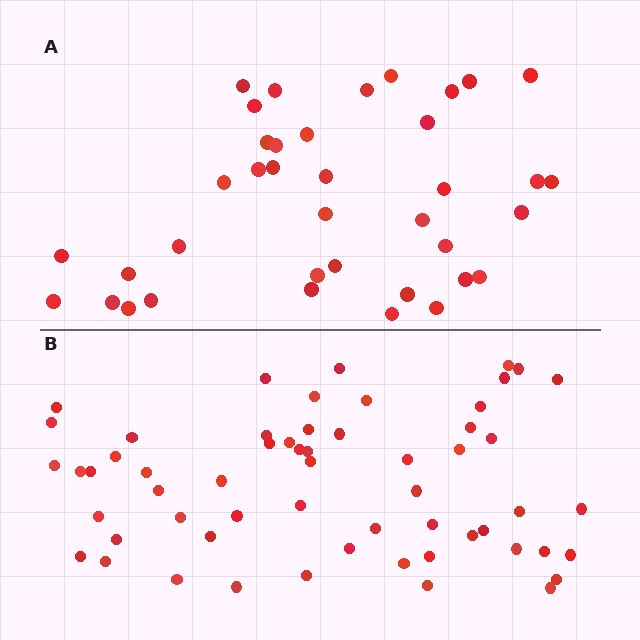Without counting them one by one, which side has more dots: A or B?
Region B (the bottom region) has more dots.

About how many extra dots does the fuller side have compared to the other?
Region B has approximately 20 more dots than region A.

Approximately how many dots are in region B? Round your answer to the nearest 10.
About 60 dots. (The exact count is 58, which rounds to 60.)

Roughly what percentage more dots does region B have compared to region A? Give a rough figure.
About 55% more.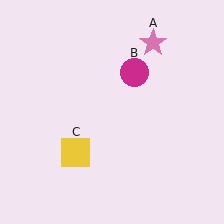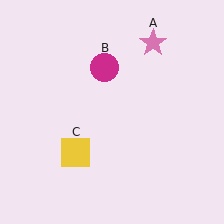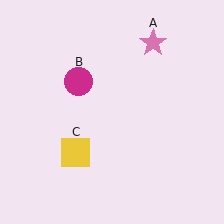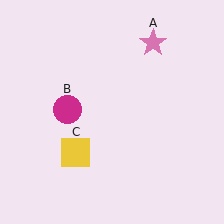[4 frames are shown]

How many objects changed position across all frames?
1 object changed position: magenta circle (object B).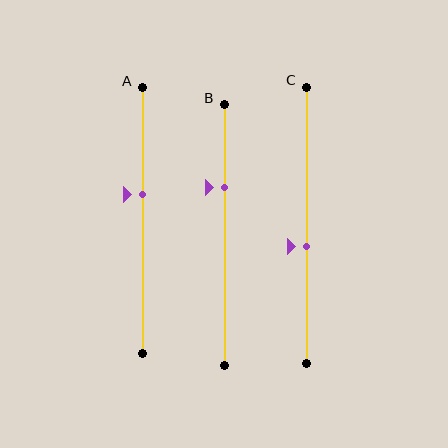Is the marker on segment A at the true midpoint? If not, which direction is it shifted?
No, the marker on segment A is shifted upward by about 10% of the segment length.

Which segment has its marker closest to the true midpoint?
Segment C has its marker closest to the true midpoint.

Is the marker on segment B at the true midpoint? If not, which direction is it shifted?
No, the marker on segment B is shifted upward by about 18% of the segment length.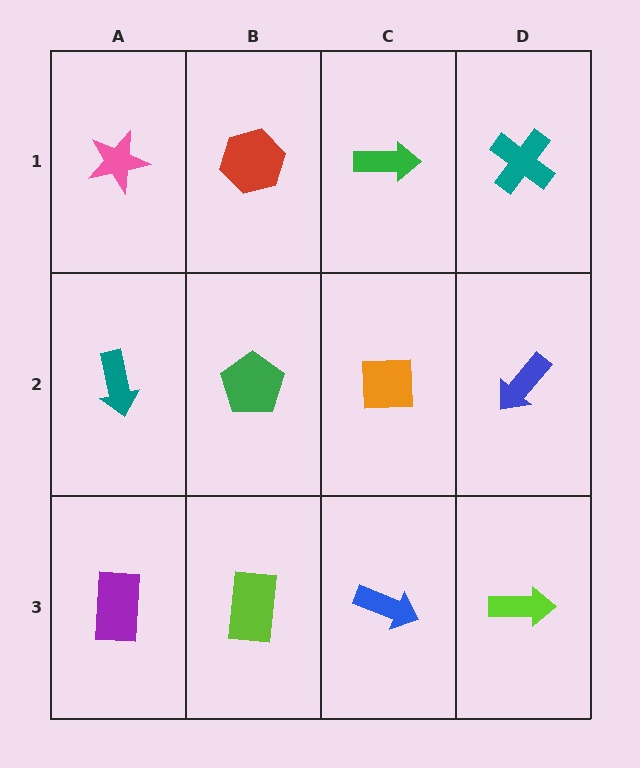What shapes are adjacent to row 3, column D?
A blue arrow (row 2, column D), a blue arrow (row 3, column C).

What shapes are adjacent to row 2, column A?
A pink star (row 1, column A), a purple rectangle (row 3, column A), a green pentagon (row 2, column B).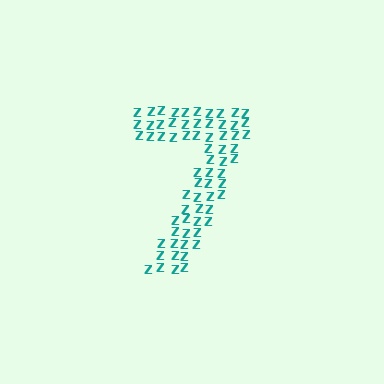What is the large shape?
The large shape is the digit 7.